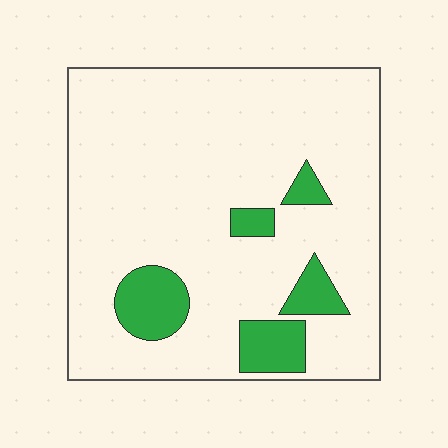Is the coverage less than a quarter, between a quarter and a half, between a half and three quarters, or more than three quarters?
Less than a quarter.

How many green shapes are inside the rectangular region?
5.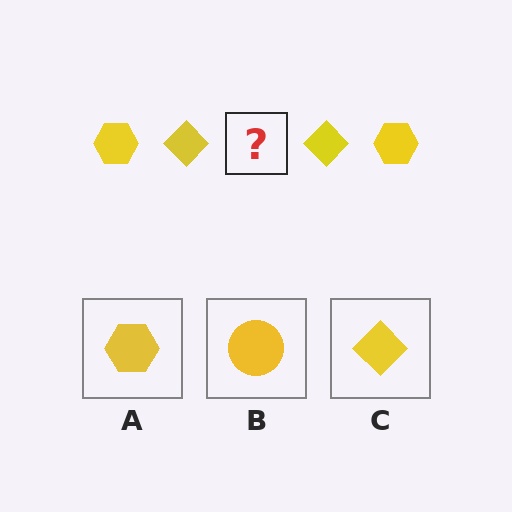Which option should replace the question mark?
Option A.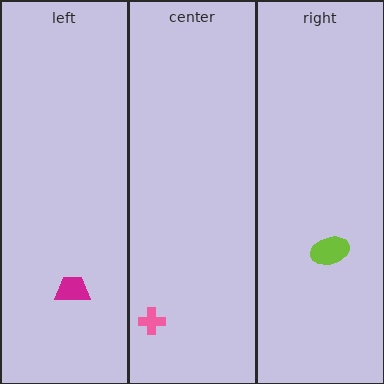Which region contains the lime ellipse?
The right region.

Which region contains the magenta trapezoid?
The left region.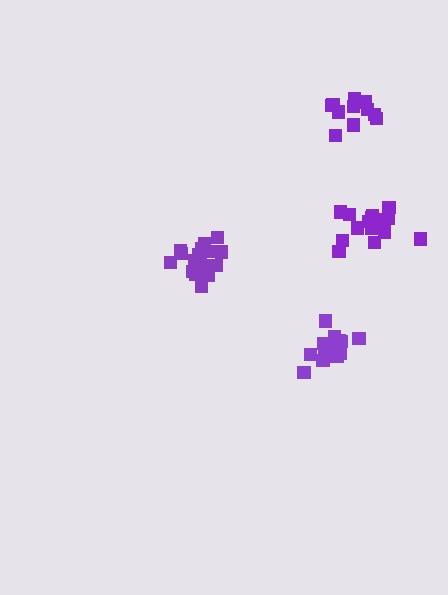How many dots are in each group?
Group 1: 14 dots, Group 2: 17 dots, Group 3: 12 dots, Group 4: 17 dots (60 total).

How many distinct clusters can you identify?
There are 4 distinct clusters.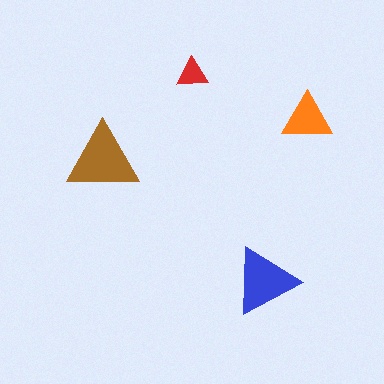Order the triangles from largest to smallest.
the brown one, the blue one, the orange one, the red one.